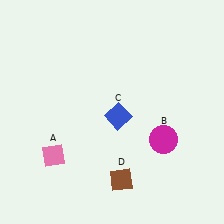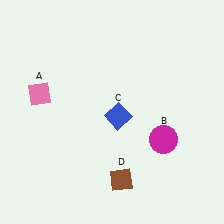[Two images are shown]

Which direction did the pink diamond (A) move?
The pink diamond (A) moved up.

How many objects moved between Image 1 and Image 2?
1 object moved between the two images.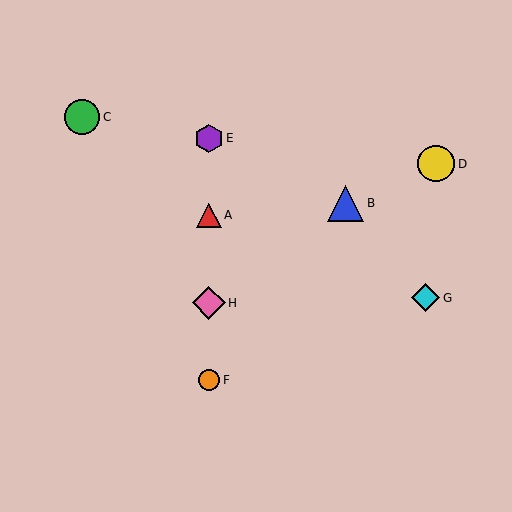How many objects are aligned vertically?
4 objects (A, E, F, H) are aligned vertically.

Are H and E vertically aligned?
Yes, both are at x≈209.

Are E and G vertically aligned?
No, E is at x≈209 and G is at x≈426.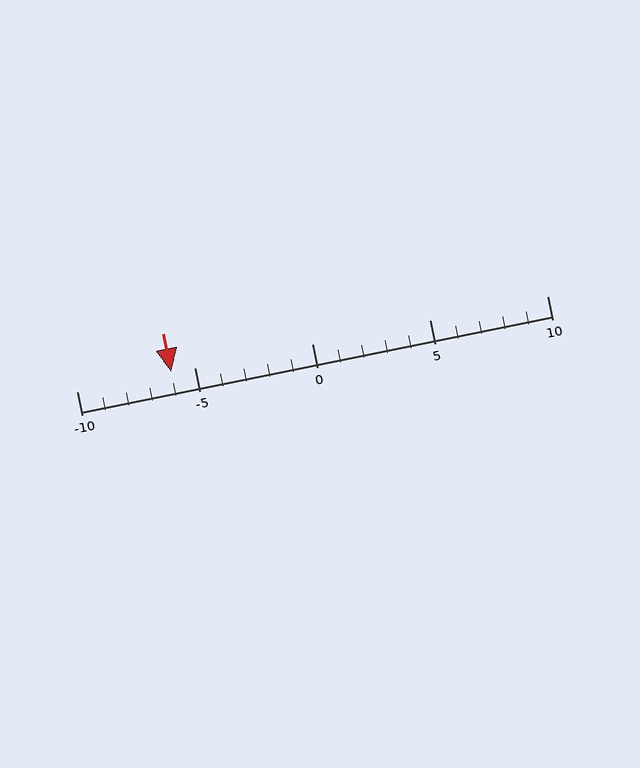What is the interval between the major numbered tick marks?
The major tick marks are spaced 5 units apart.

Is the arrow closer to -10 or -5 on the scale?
The arrow is closer to -5.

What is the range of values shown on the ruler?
The ruler shows values from -10 to 10.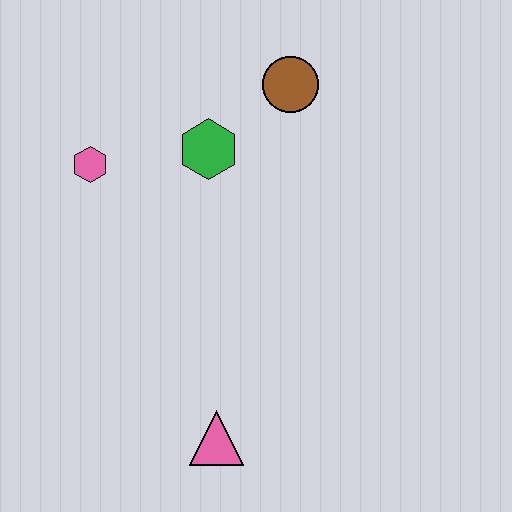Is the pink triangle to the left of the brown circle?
Yes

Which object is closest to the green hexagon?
The brown circle is closest to the green hexagon.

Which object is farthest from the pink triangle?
The brown circle is farthest from the pink triangle.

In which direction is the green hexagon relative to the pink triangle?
The green hexagon is above the pink triangle.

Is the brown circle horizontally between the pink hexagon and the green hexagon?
No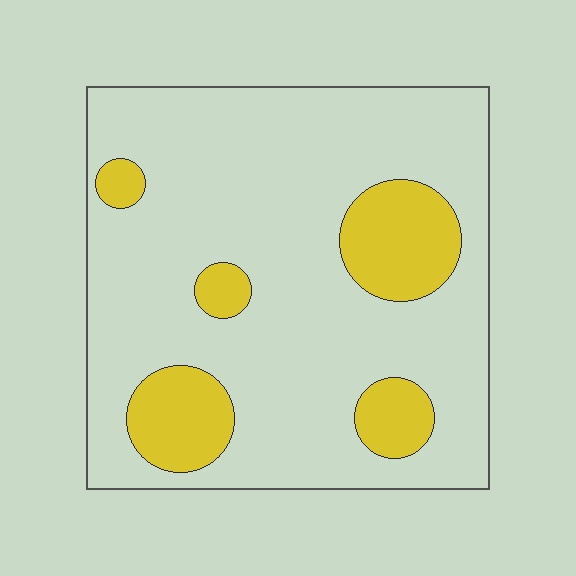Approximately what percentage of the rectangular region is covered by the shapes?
Approximately 20%.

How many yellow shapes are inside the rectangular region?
5.